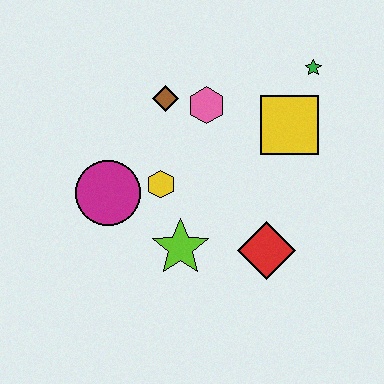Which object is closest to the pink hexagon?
The brown diamond is closest to the pink hexagon.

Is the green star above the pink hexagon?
Yes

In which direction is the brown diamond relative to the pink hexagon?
The brown diamond is to the left of the pink hexagon.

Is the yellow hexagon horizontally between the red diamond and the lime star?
No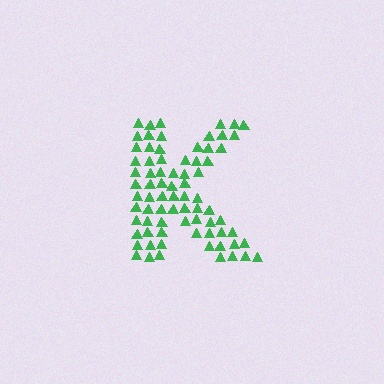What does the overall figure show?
The overall figure shows the letter K.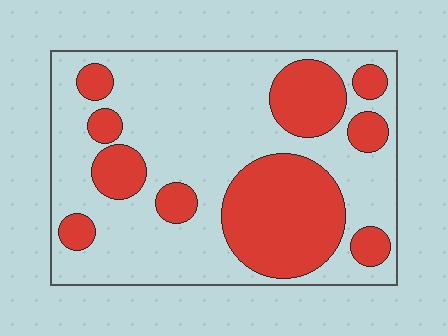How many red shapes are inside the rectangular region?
10.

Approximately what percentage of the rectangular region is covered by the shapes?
Approximately 35%.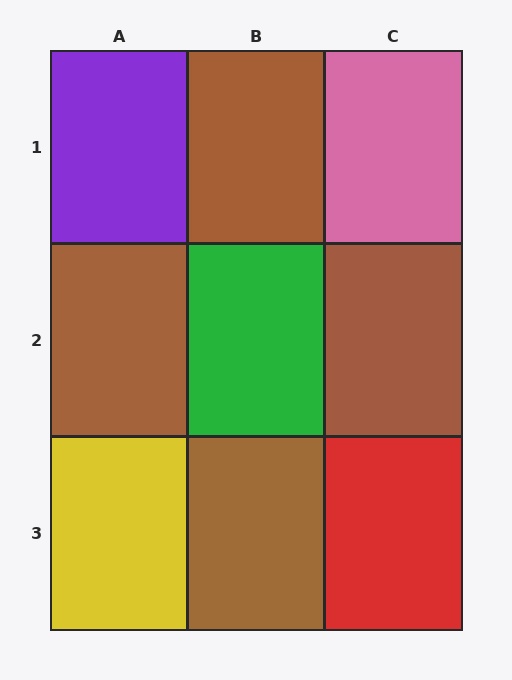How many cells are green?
1 cell is green.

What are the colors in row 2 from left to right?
Brown, green, brown.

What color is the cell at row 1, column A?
Purple.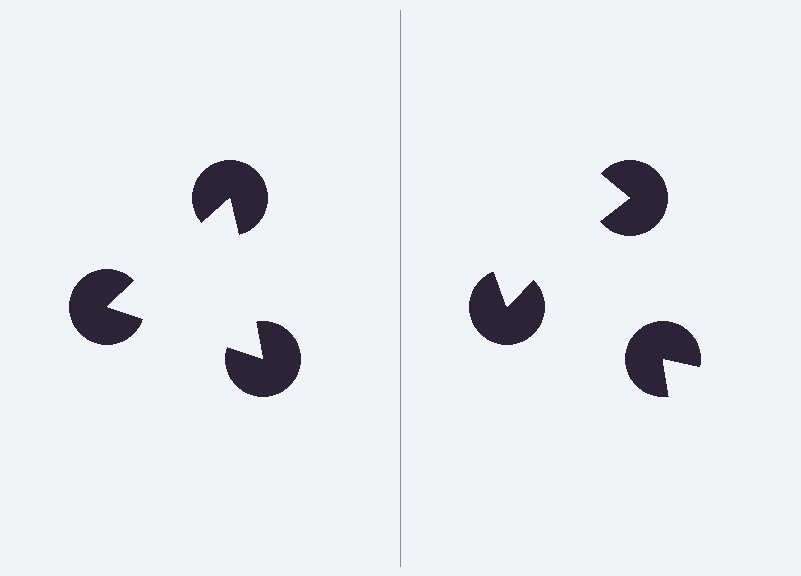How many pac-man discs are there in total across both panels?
6 — 3 on each side.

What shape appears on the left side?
An illusory triangle.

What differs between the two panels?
The pac-man discs are positioned identically on both sides; only the wedge orientations differ. On the left they align to a triangle; on the right they are misaligned.